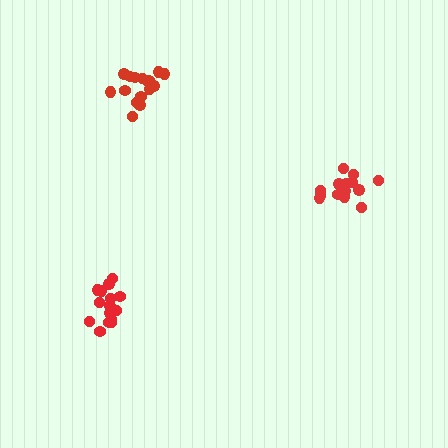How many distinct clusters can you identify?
There are 3 distinct clusters.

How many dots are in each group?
Group 1: 17 dots, Group 2: 15 dots, Group 3: 15 dots (47 total).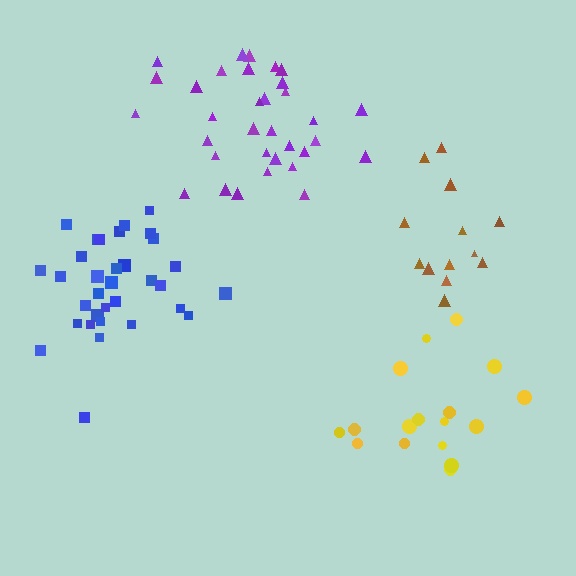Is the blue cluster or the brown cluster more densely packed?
Blue.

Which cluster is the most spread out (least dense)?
Yellow.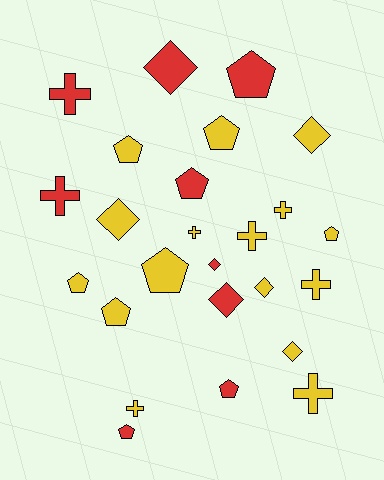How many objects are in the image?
There are 25 objects.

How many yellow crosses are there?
There are 6 yellow crosses.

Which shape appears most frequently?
Pentagon, with 10 objects.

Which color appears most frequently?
Yellow, with 16 objects.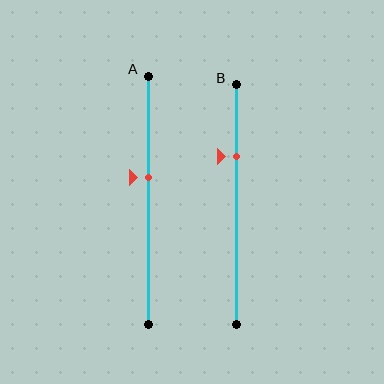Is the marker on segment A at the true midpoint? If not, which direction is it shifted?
No, the marker on segment A is shifted upward by about 9% of the segment length.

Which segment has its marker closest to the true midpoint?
Segment A has its marker closest to the true midpoint.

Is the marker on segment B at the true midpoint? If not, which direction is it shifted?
No, the marker on segment B is shifted upward by about 20% of the segment length.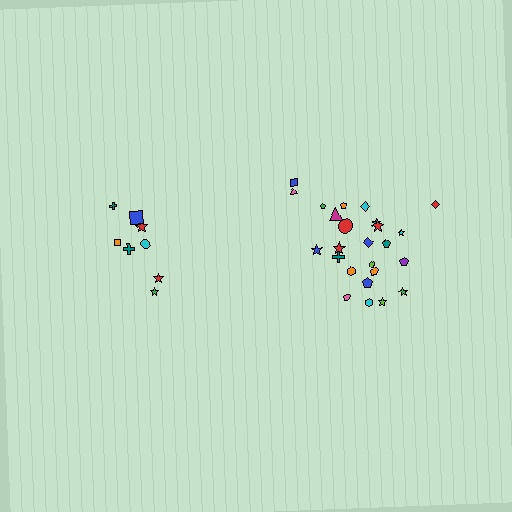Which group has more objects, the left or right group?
The right group.